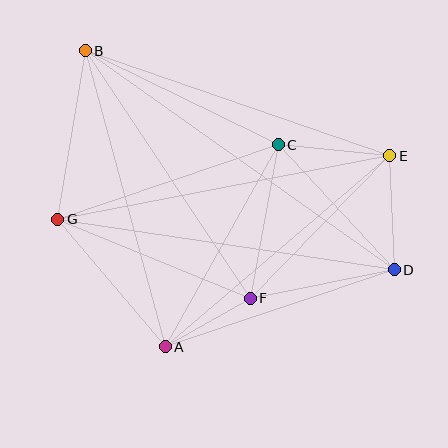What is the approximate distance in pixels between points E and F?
The distance between E and F is approximately 200 pixels.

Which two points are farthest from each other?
Points B and D are farthest from each other.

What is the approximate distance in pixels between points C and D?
The distance between C and D is approximately 171 pixels.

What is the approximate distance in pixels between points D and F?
The distance between D and F is approximately 147 pixels.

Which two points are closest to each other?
Points A and F are closest to each other.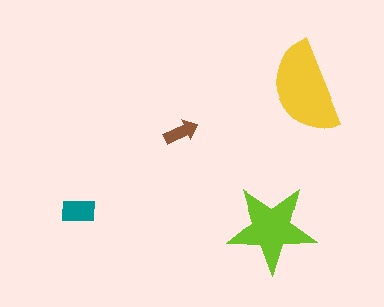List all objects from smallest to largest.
The brown arrow, the teal rectangle, the lime star, the yellow semicircle.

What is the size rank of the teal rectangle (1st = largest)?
3rd.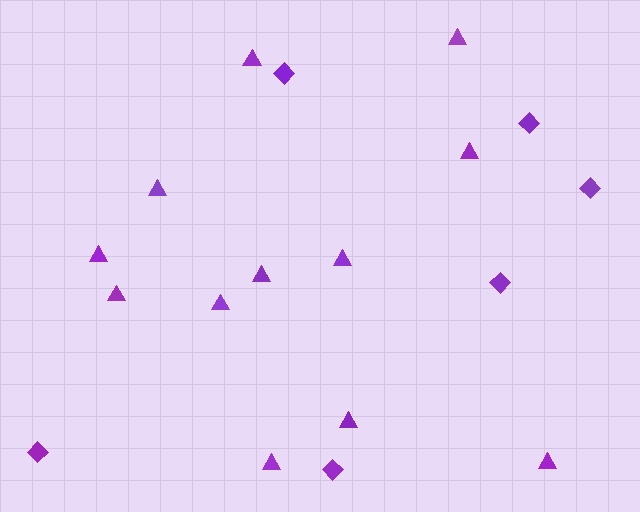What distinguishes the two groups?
There are 2 groups: one group of diamonds (6) and one group of triangles (12).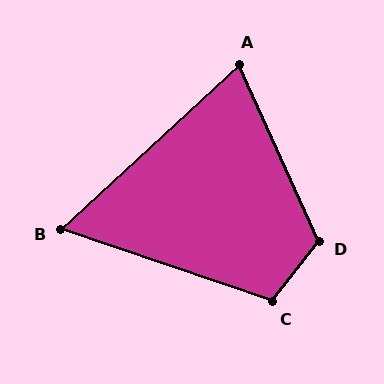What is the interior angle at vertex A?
Approximately 71 degrees (acute).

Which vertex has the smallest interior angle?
B, at approximately 62 degrees.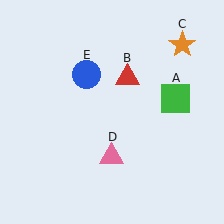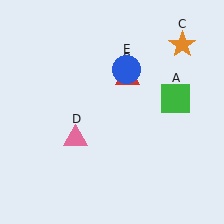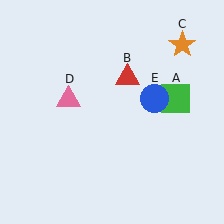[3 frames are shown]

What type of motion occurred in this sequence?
The pink triangle (object D), blue circle (object E) rotated clockwise around the center of the scene.